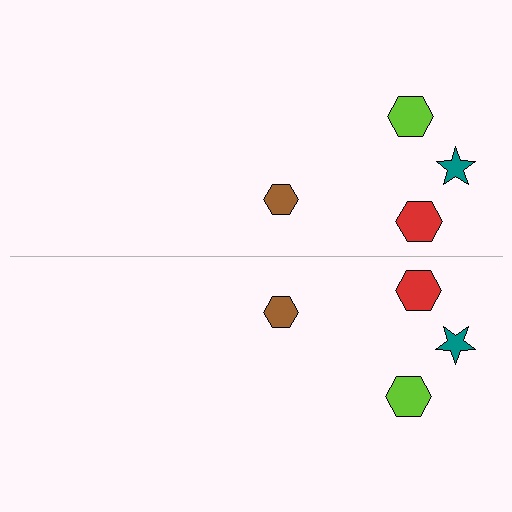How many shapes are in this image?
There are 8 shapes in this image.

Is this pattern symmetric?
Yes, this pattern has bilateral (reflection) symmetry.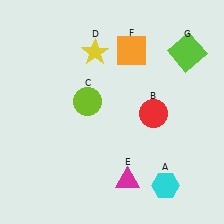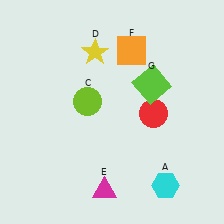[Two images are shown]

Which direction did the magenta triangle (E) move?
The magenta triangle (E) moved left.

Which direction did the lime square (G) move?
The lime square (G) moved left.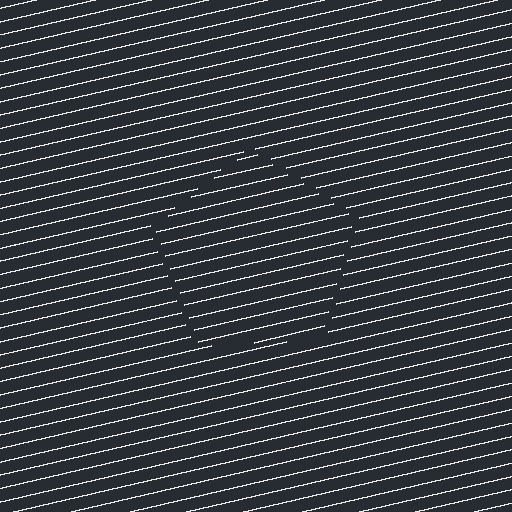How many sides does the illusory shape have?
5 sides — the line-ends trace a pentagon.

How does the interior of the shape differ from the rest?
The interior of the shape contains the same grating, shifted by half a period — the contour is defined by the phase discontinuity where line-ends from the inner and outer gratings abut.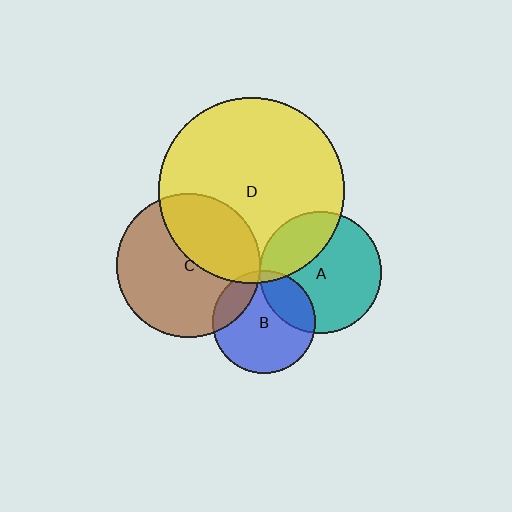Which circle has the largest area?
Circle D (yellow).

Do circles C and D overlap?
Yes.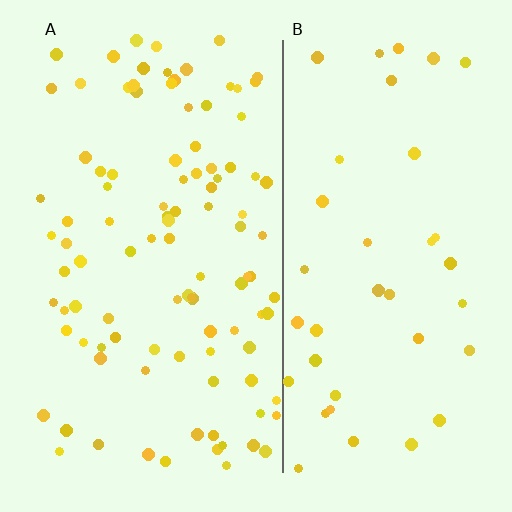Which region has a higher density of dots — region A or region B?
A (the left).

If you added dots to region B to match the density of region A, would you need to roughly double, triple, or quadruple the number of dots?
Approximately triple.